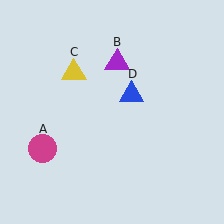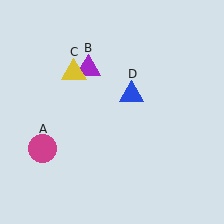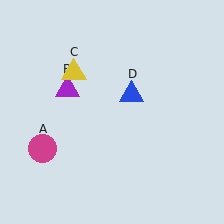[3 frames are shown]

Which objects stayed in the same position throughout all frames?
Magenta circle (object A) and yellow triangle (object C) and blue triangle (object D) remained stationary.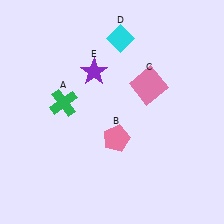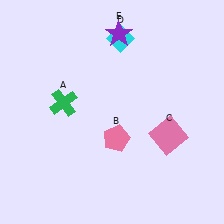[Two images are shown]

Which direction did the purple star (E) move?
The purple star (E) moved up.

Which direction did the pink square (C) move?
The pink square (C) moved down.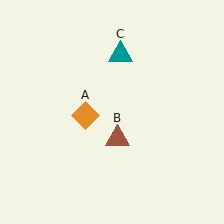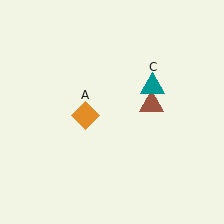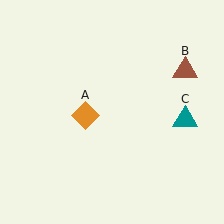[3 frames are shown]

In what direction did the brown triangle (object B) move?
The brown triangle (object B) moved up and to the right.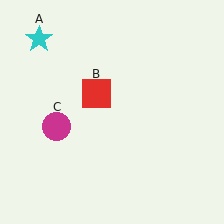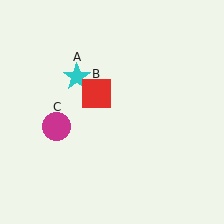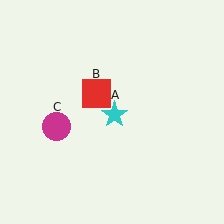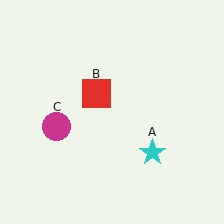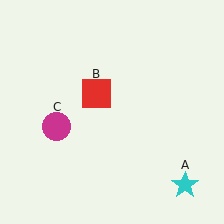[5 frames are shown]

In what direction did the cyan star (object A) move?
The cyan star (object A) moved down and to the right.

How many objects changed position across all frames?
1 object changed position: cyan star (object A).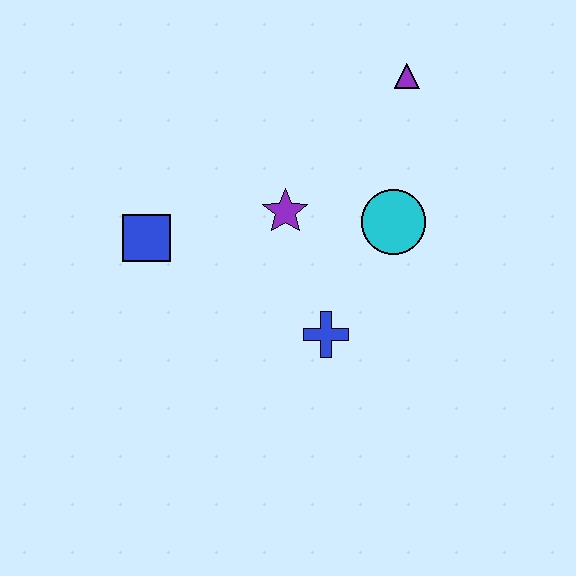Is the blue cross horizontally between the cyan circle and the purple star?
Yes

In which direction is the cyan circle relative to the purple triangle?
The cyan circle is below the purple triangle.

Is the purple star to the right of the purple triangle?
No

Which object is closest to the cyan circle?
The purple star is closest to the cyan circle.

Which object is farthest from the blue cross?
The purple triangle is farthest from the blue cross.